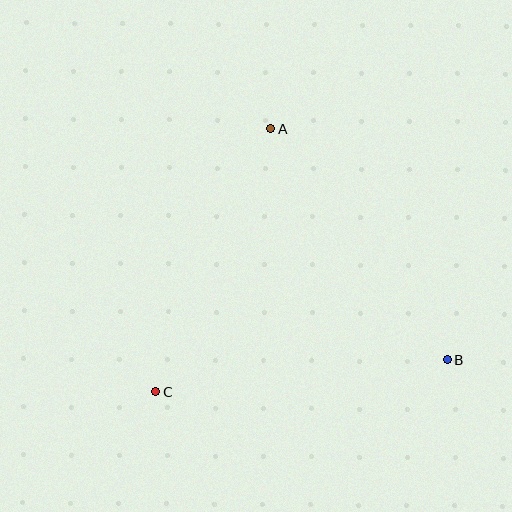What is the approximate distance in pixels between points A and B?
The distance between A and B is approximately 291 pixels.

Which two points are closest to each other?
Points A and C are closest to each other.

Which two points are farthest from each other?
Points B and C are farthest from each other.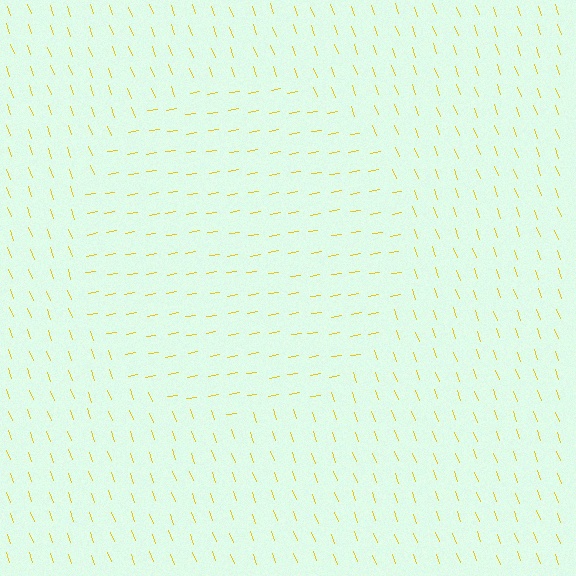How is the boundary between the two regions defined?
The boundary is defined purely by a change in line orientation (approximately 79 degrees difference). All lines are the same color and thickness.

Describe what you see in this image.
The image is filled with small yellow line segments. A circle region in the image has lines oriented differently from the surrounding lines, creating a visible texture boundary.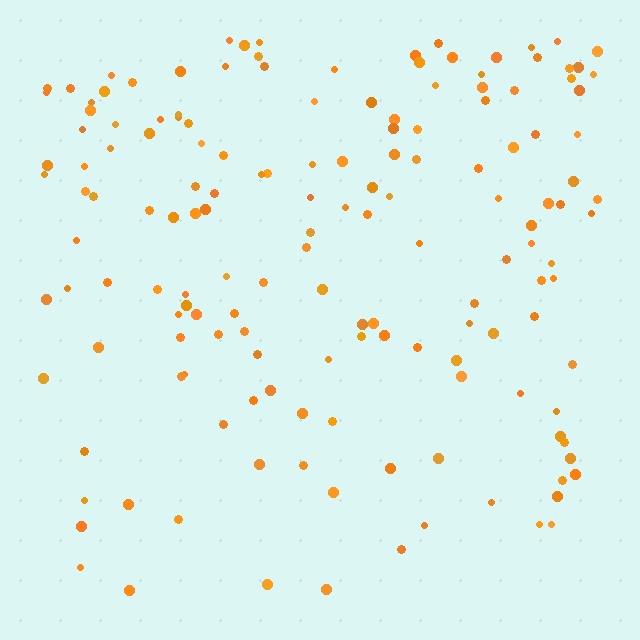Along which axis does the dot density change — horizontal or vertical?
Vertical.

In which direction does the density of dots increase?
From bottom to top, with the top side densest.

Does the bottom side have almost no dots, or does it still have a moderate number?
Still a moderate number, just noticeably fewer than the top.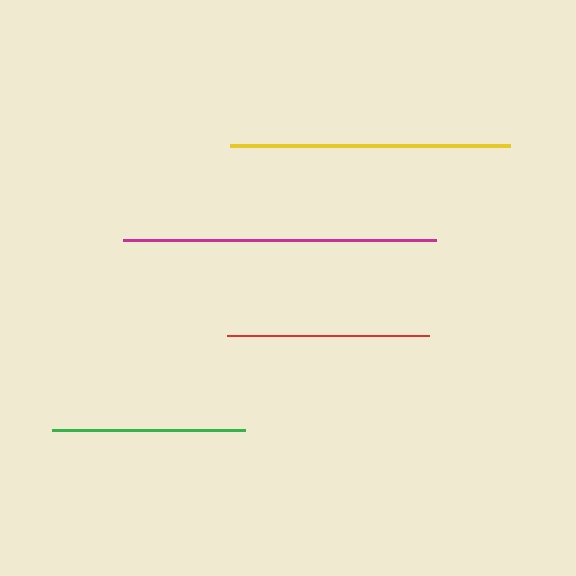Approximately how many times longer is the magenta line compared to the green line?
The magenta line is approximately 1.6 times the length of the green line.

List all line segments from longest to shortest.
From longest to shortest: magenta, yellow, red, green.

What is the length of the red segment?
The red segment is approximately 202 pixels long.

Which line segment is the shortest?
The green line is the shortest at approximately 193 pixels.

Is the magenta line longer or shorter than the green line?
The magenta line is longer than the green line.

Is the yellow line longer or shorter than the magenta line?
The magenta line is longer than the yellow line.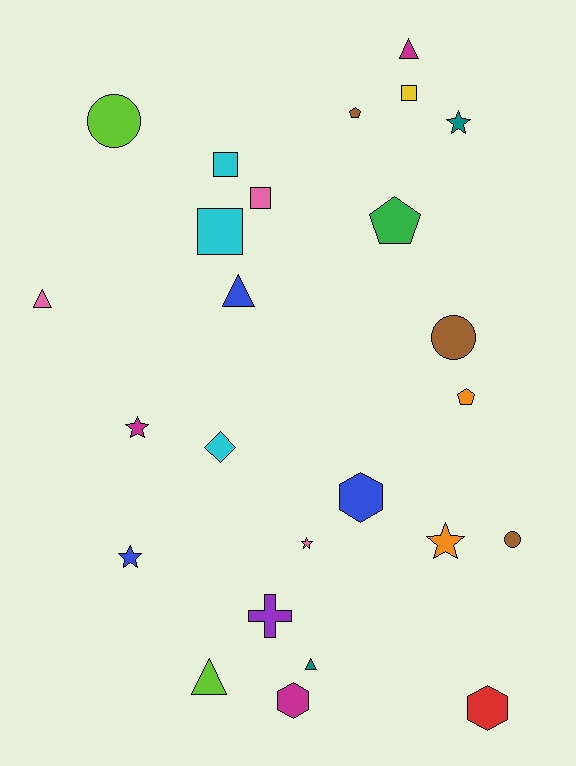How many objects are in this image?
There are 25 objects.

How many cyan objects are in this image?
There are 3 cyan objects.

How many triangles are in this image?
There are 5 triangles.